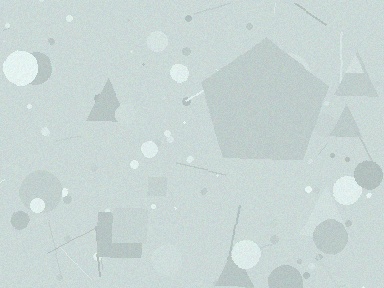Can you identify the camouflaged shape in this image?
The camouflaged shape is a pentagon.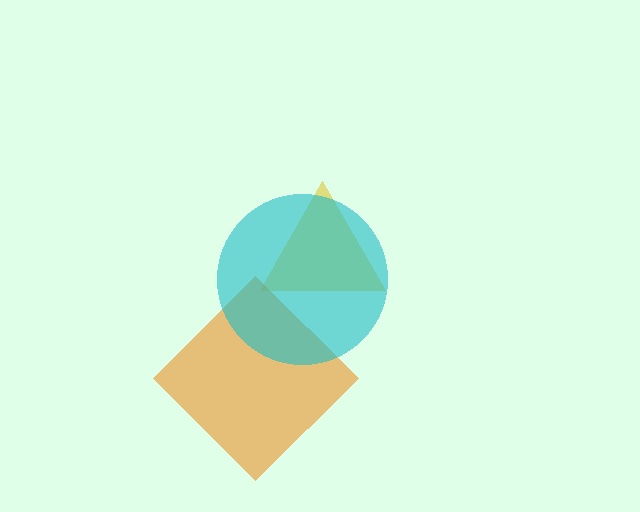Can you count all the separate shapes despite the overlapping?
Yes, there are 3 separate shapes.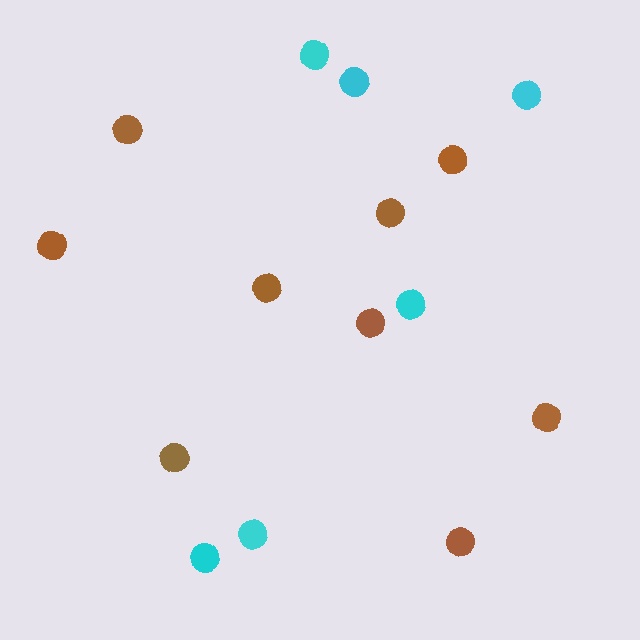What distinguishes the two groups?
There are 2 groups: one group of brown circles (9) and one group of cyan circles (6).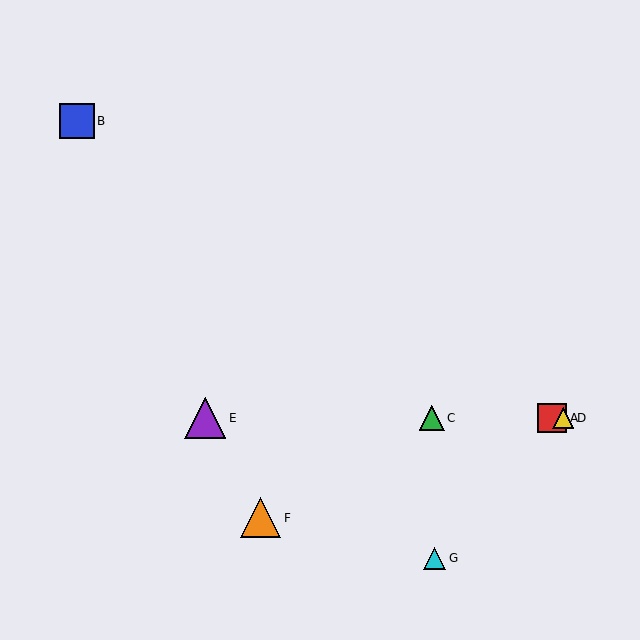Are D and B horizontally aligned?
No, D is at y≈418 and B is at y≈121.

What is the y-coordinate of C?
Object C is at y≈418.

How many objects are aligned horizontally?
4 objects (A, C, D, E) are aligned horizontally.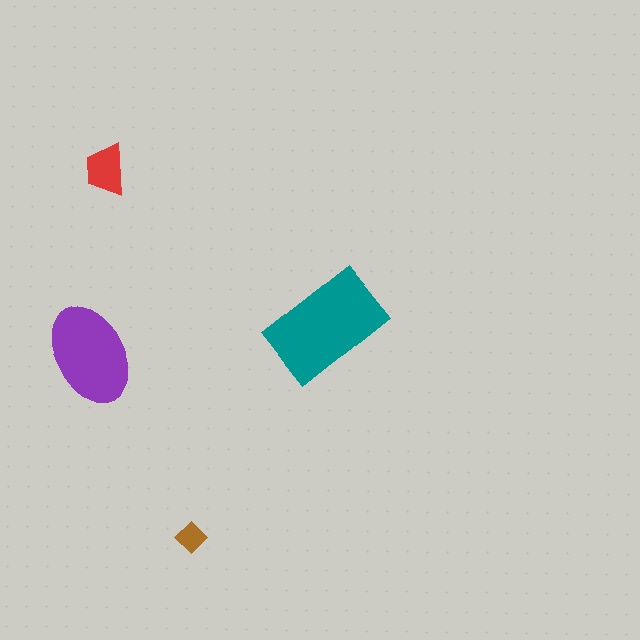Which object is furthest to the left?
The purple ellipse is leftmost.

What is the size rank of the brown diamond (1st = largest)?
4th.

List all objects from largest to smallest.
The teal rectangle, the purple ellipse, the red trapezoid, the brown diamond.